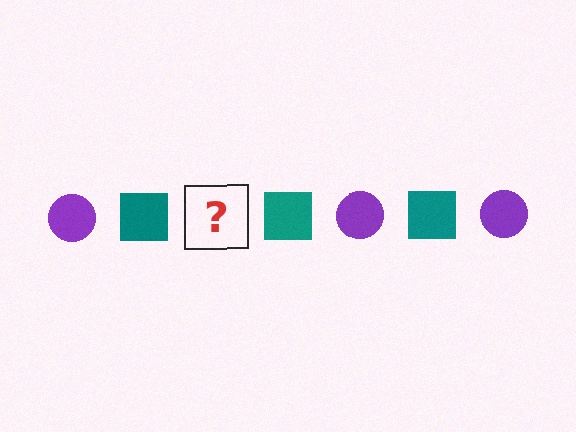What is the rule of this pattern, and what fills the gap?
The rule is that the pattern alternates between purple circle and teal square. The gap should be filled with a purple circle.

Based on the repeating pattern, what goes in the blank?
The blank should be a purple circle.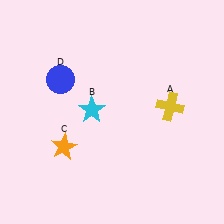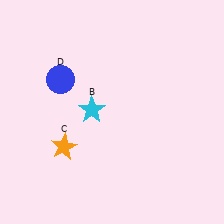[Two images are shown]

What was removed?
The yellow cross (A) was removed in Image 2.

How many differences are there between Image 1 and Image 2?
There is 1 difference between the two images.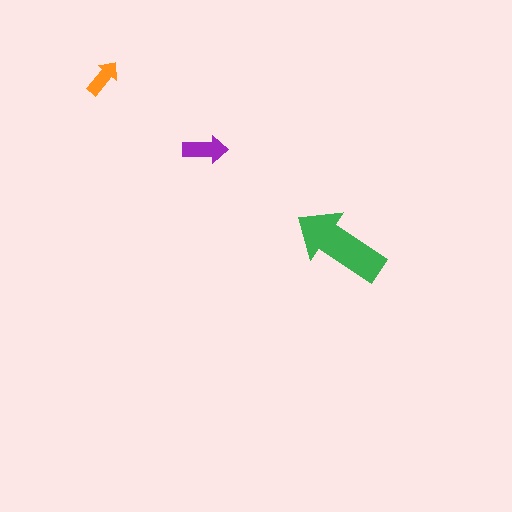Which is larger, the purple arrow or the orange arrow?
The purple one.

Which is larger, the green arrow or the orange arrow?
The green one.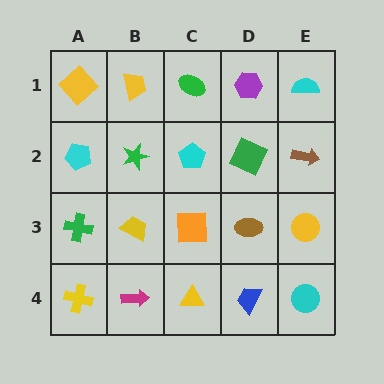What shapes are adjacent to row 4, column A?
A green cross (row 3, column A), a magenta arrow (row 4, column B).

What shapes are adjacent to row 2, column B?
A yellow trapezoid (row 1, column B), a yellow trapezoid (row 3, column B), a cyan pentagon (row 2, column A), a cyan pentagon (row 2, column C).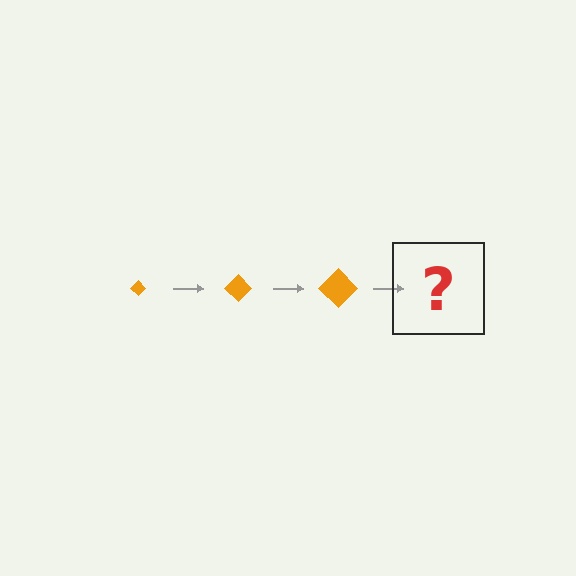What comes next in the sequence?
The next element should be an orange diamond, larger than the previous one.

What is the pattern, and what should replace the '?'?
The pattern is that the diamond gets progressively larger each step. The '?' should be an orange diamond, larger than the previous one.